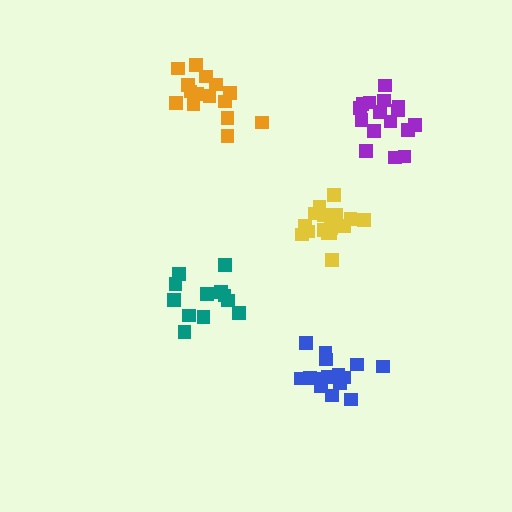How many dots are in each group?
Group 1: 16 dots, Group 2: 12 dots, Group 3: 16 dots, Group 4: 15 dots, Group 5: 17 dots (76 total).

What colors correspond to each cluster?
The clusters are colored: purple, teal, blue, orange, yellow.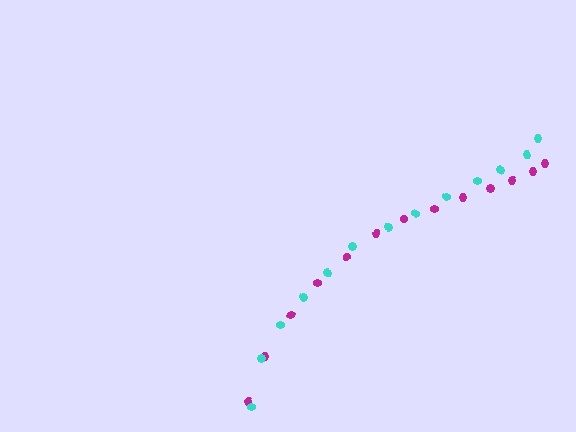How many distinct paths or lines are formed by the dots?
There are 2 distinct paths.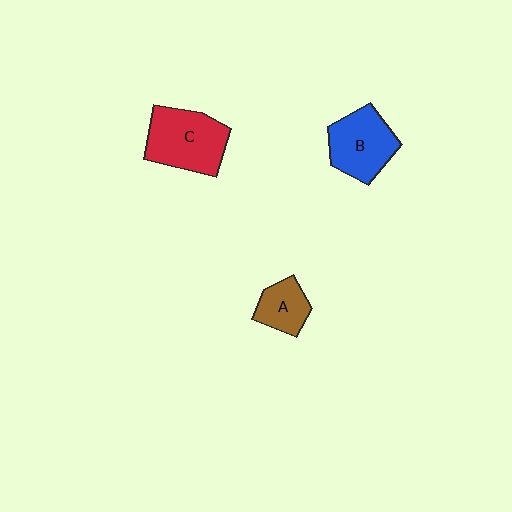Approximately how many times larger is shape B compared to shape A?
Approximately 1.7 times.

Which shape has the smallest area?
Shape A (brown).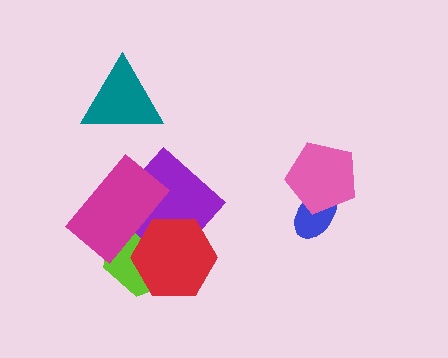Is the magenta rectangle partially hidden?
Yes, it is partially covered by another shape.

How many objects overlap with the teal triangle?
0 objects overlap with the teal triangle.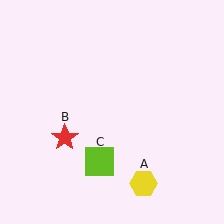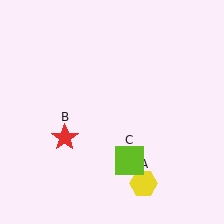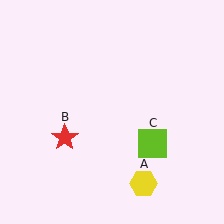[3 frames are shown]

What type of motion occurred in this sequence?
The lime square (object C) rotated counterclockwise around the center of the scene.